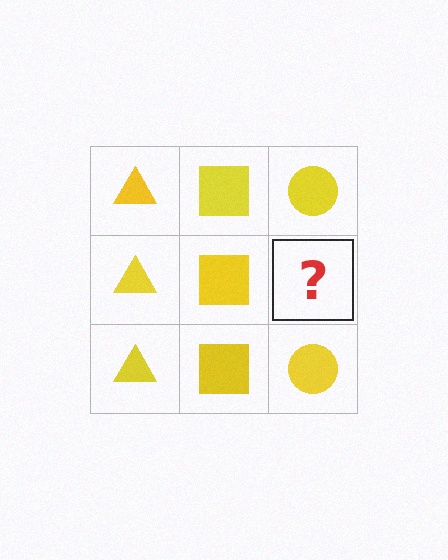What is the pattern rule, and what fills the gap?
The rule is that each column has a consistent shape. The gap should be filled with a yellow circle.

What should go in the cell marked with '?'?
The missing cell should contain a yellow circle.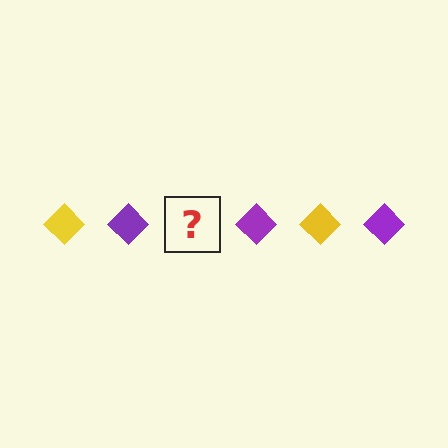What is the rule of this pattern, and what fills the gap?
The rule is that the pattern cycles through yellow, purple diamonds. The gap should be filled with a yellow diamond.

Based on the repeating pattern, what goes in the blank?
The blank should be a yellow diamond.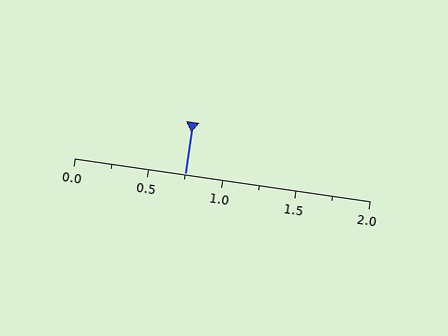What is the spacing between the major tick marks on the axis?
The major ticks are spaced 0.5 apart.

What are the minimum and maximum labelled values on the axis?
The axis runs from 0.0 to 2.0.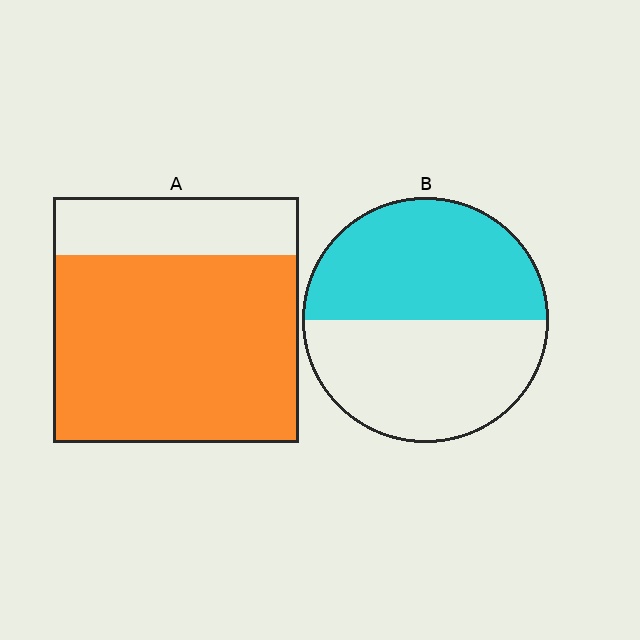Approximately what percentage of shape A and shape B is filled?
A is approximately 75% and B is approximately 50%.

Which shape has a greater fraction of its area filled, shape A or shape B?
Shape A.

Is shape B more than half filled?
Roughly half.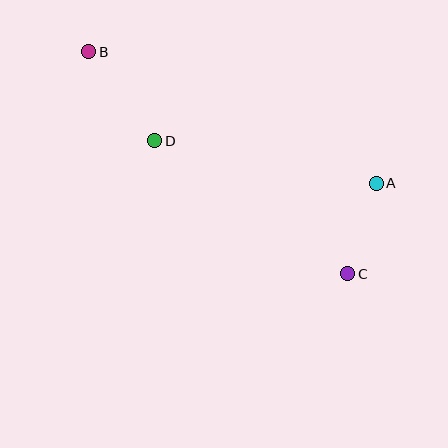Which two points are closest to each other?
Points A and C are closest to each other.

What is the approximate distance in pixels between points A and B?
The distance between A and B is approximately 316 pixels.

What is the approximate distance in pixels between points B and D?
The distance between B and D is approximately 111 pixels.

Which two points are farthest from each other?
Points B and C are farthest from each other.